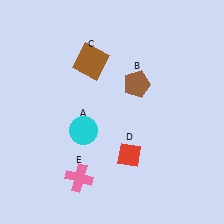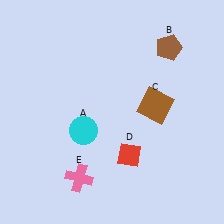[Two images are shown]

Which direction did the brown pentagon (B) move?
The brown pentagon (B) moved up.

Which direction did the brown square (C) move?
The brown square (C) moved right.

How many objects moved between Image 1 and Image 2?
2 objects moved between the two images.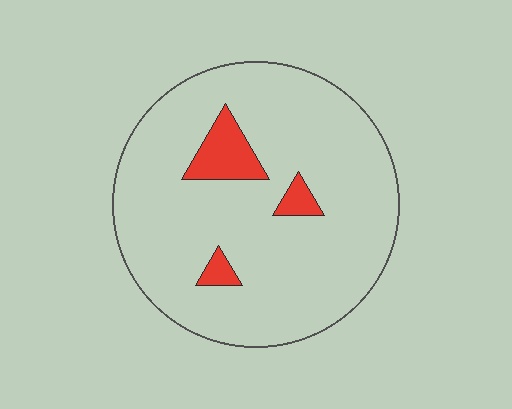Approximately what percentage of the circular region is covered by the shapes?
Approximately 10%.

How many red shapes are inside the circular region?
3.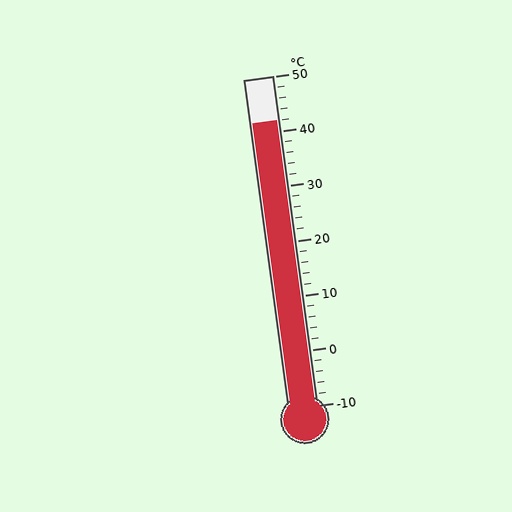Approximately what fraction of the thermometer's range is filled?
The thermometer is filled to approximately 85% of its range.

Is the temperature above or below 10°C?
The temperature is above 10°C.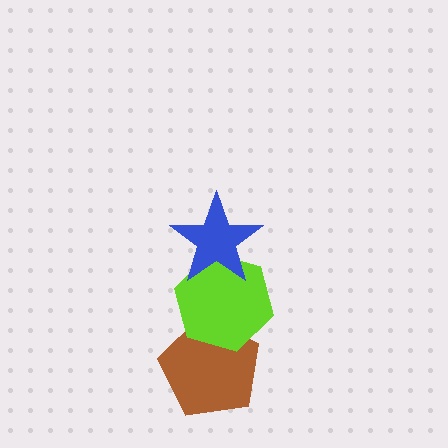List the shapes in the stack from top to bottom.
From top to bottom: the blue star, the lime hexagon, the brown pentagon.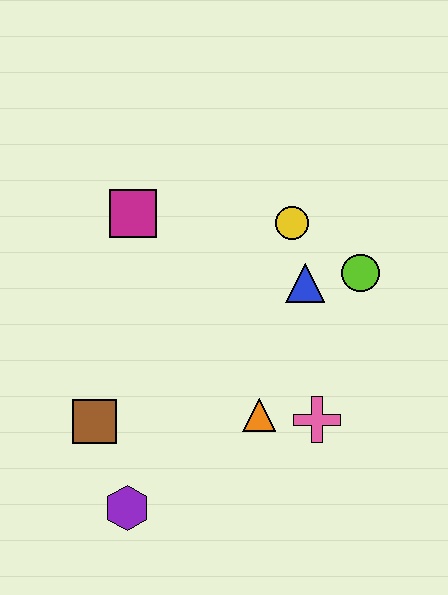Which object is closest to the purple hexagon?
The brown square is closest to the purple hexagon.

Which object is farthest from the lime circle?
The purple hexagon is farthest from the lime circle.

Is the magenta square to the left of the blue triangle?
Yes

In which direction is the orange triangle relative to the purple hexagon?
The orange triangle is to the right of the purple hexagon.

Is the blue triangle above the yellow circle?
No